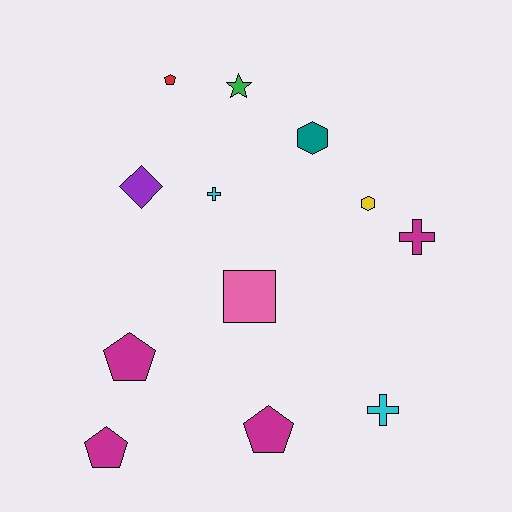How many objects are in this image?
There are 12 objects.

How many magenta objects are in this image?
There are 4 magenta objects.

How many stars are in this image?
There is 1 star.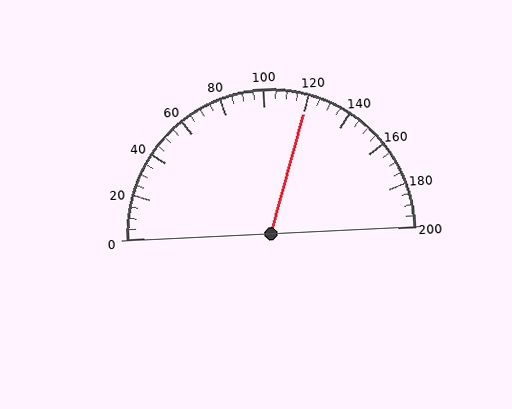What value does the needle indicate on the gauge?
The needle indicates approximately 120.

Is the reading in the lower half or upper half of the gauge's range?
The reading is in the upper half of the range (0 to 200).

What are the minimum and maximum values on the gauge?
The gauge ranges from 0 to 200.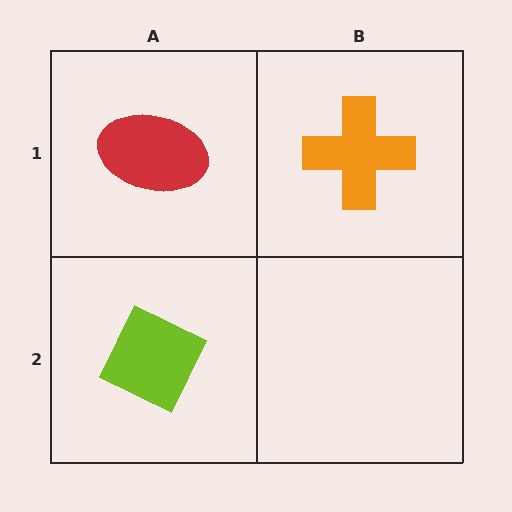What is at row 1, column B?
An orange cross.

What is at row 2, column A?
A lime diamond.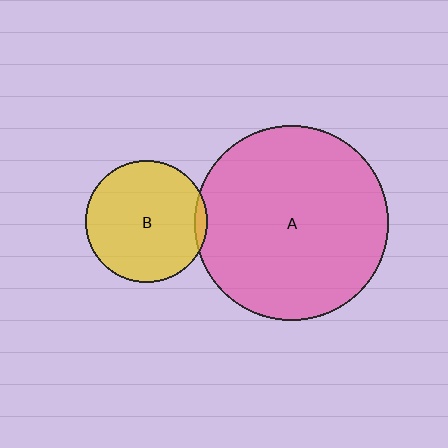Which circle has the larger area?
Circle A (pink).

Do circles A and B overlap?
Yes.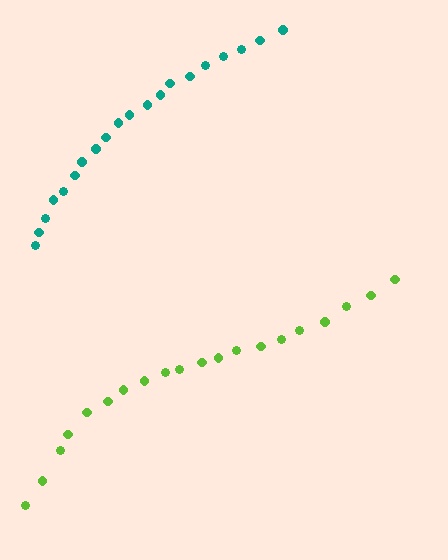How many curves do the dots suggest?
There are 2 distinct paths.